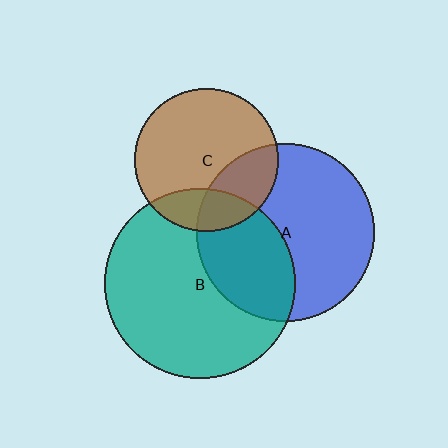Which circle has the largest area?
Circle B (teal).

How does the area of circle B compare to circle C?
Approximately 1.8 times.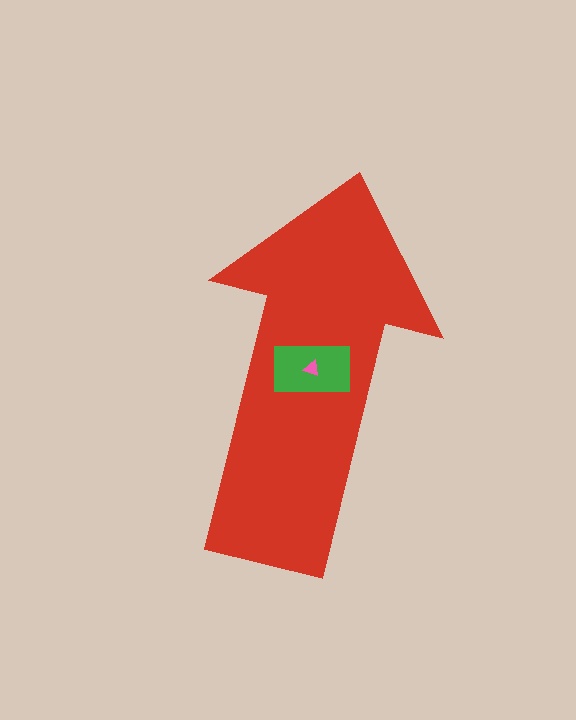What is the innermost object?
The pink triangle.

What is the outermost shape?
The red arrow.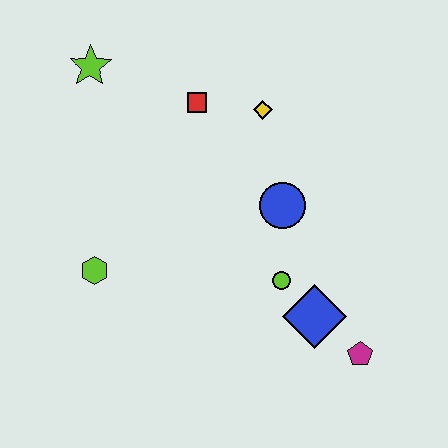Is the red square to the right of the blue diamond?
No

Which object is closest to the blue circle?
The lime circle is closest to the blue circle.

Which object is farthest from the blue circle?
The lime star is farthest from the blue circle.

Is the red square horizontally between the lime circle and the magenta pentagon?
No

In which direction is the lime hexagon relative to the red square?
The lime hexagon is below the red square.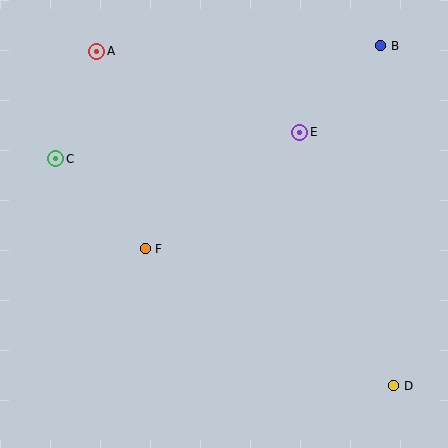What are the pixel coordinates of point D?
Point D is at (394, 386).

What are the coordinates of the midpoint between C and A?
The midpoint between C and A is at (76, 105).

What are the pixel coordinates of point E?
Point E is at (300, 132).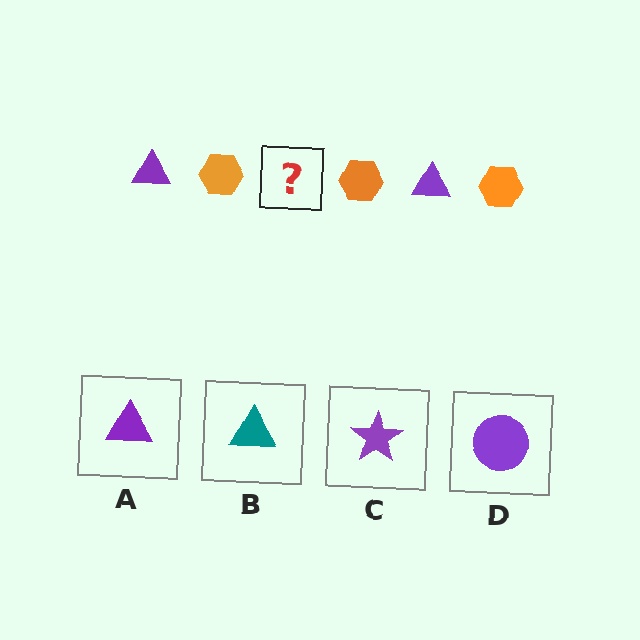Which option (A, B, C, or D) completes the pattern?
A.